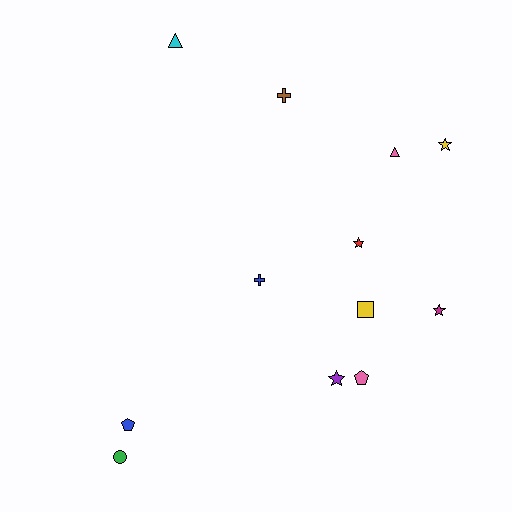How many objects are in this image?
There are 12 objects.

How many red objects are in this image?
There is 1 red object.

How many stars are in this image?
There are 4 stars.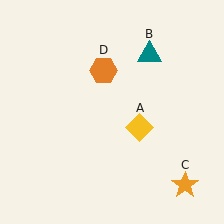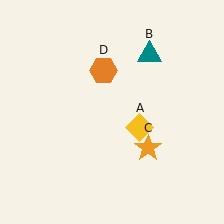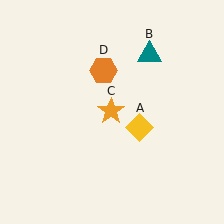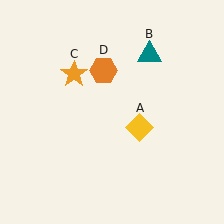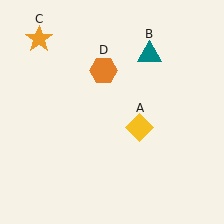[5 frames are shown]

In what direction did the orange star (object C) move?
The orange star (object C) moved up and to the left.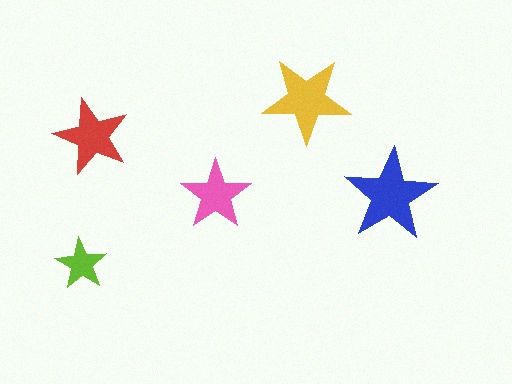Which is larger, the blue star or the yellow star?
The blue one.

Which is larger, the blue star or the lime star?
The blue one.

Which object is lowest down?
The lime star is bottommost.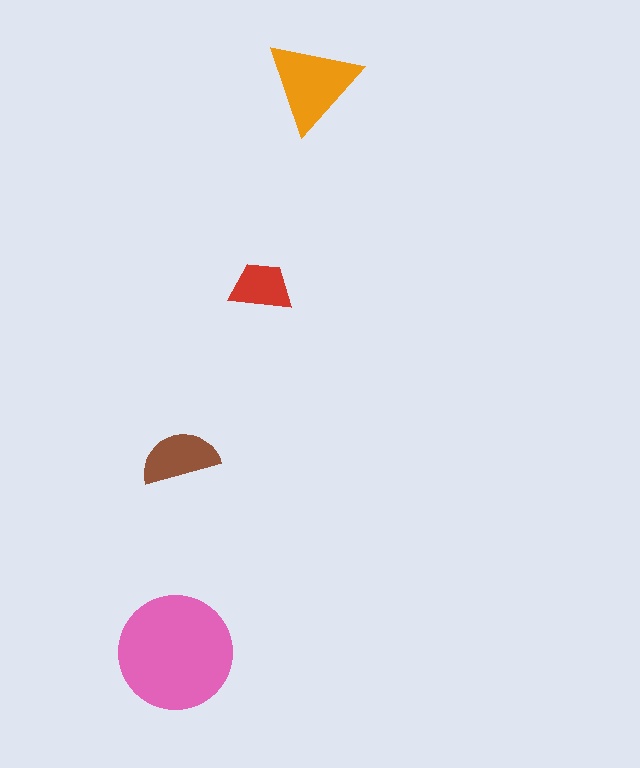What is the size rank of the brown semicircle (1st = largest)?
3rd.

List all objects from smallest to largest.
The red trapezoid, the brown semicircle, the orange triangle, the pink circle.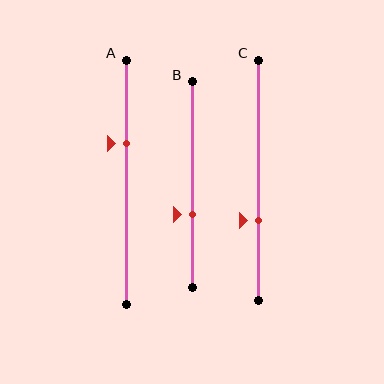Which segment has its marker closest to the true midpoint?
Segment B has its marker closest to the true midpoint.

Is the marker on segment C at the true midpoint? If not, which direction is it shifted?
No, the marker on segment C is shifted downward by about 17% of the segment length.